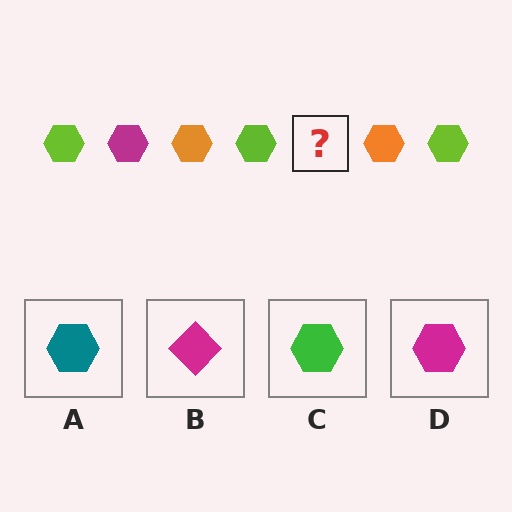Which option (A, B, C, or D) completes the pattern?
D.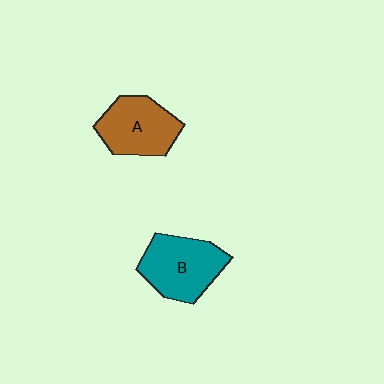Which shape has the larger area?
Shape B (teal).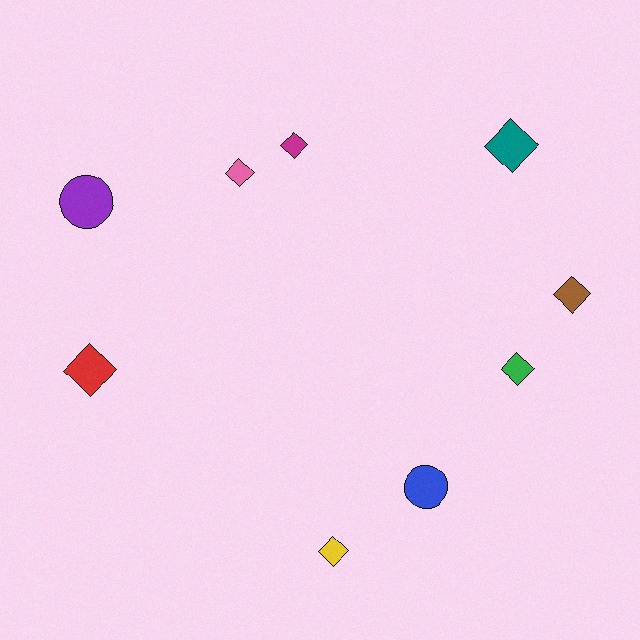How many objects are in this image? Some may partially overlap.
There are 9 objects.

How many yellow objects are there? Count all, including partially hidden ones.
There is 1 yellow object.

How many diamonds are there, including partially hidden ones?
There are 7 diamonds.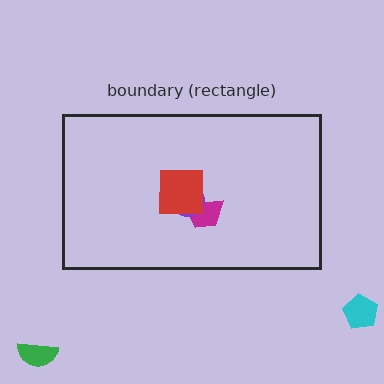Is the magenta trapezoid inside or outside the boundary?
Inside.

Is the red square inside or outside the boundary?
Inside.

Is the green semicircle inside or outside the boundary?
Outside.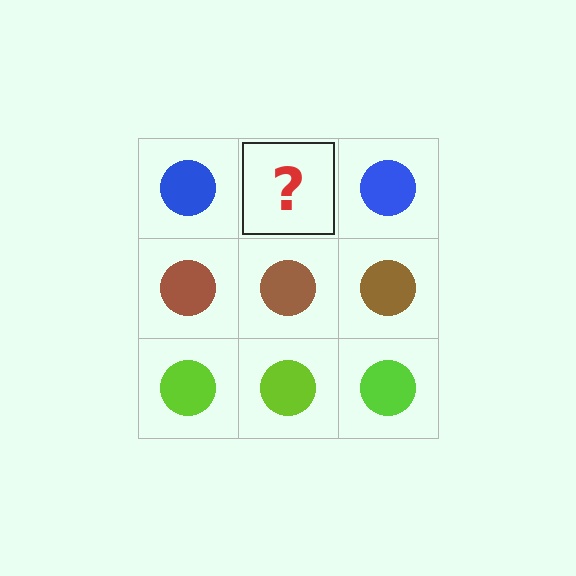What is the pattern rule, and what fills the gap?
The rule is that each row has a consistent color. The gap should be filled with a blue circle.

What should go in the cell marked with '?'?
The missing cell should contain a blue circle.